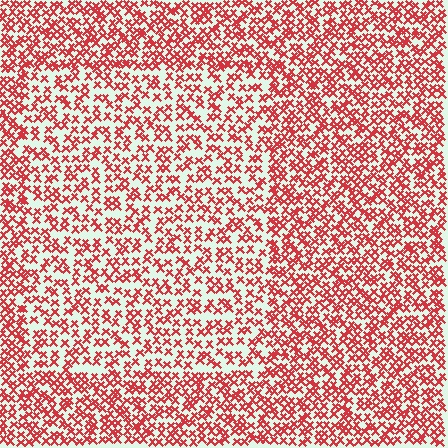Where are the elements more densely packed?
The elements are more densely packed outside the rectangle boundary.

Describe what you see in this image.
The image contains small red elements arranged at two different densities. A rectangle-shaped region is visible where the elements are less densely packed than the surrounding area.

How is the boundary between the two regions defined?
The boundary is defined by a change in element density (approximately 1.5x ratio). All elements are the same color, size, and shape.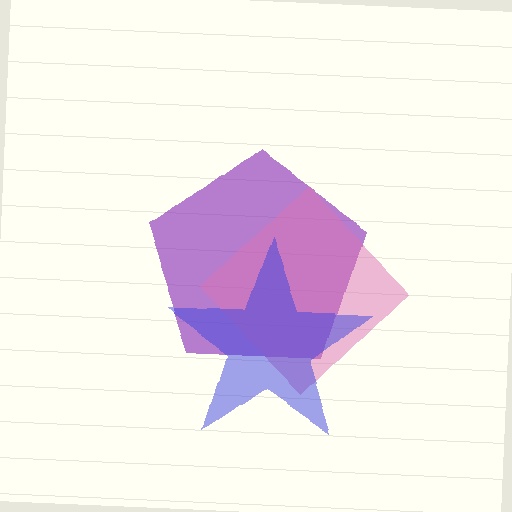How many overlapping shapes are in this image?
There are 3 overlapping shapes in the image.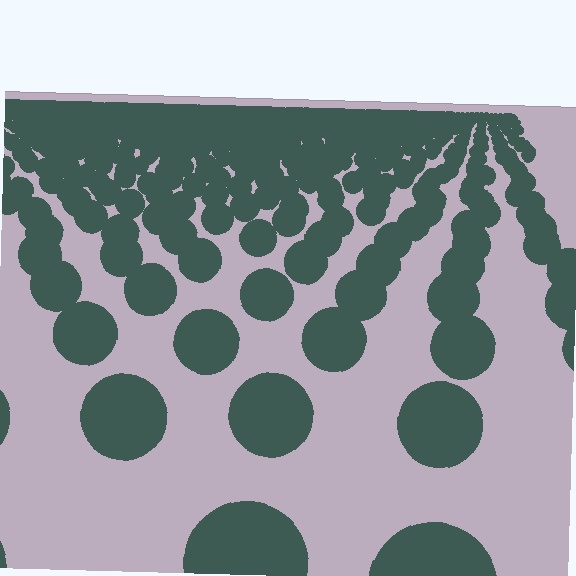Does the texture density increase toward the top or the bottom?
Density increases toward the top.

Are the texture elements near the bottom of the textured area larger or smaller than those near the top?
Larger. Near the bottom, elements are closer to the viewer and appear at a bigger on-screen size.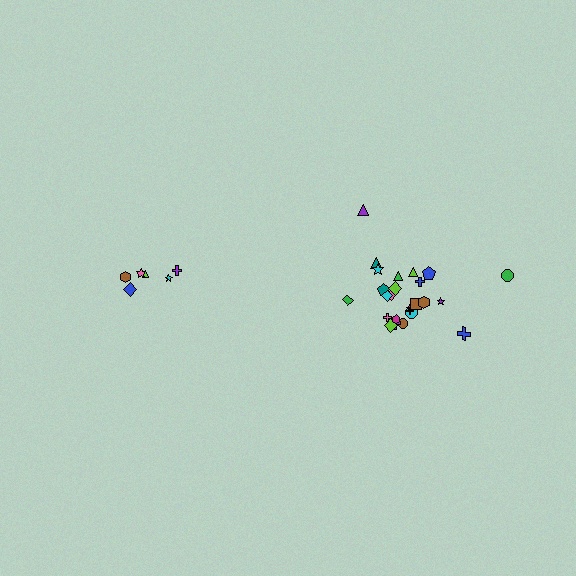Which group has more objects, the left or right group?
The right group.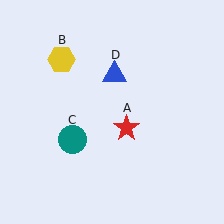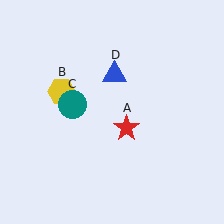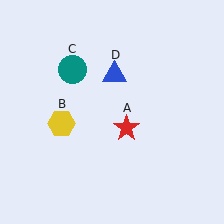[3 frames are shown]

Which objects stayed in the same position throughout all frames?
Red star (object A) and blue triangle (object D) remained stationary.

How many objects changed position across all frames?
2 objects changed position: yellow hexagon (object B), teal circle (object C).